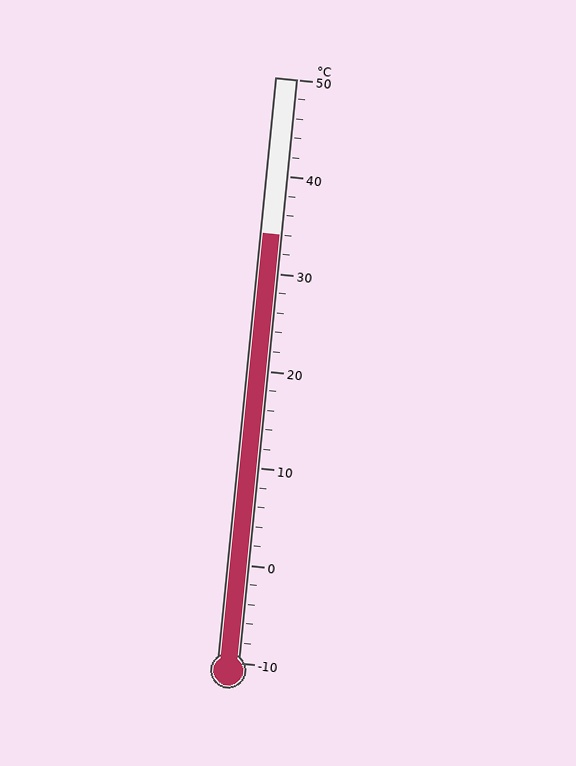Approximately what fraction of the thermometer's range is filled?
The thermometer is filled to approximately 75% of its range.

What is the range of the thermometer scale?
The thermometer scale ranges from -10°C to 50°C.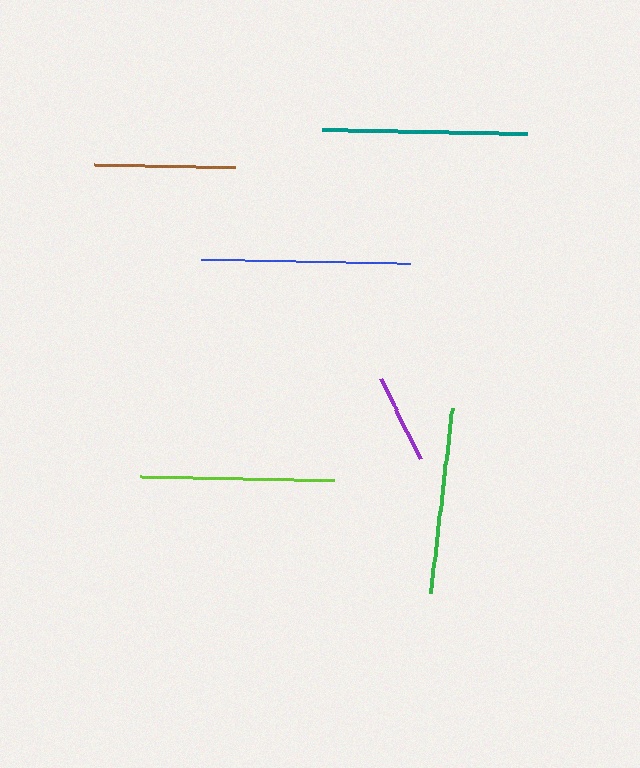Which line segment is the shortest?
The purple line is the shortest at approximately 89 pixels.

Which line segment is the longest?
The blue line is the longest at approximately 209 pixels.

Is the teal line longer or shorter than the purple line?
The teal line is longer than the purple line.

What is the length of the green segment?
The green segment is approximately 187 pixels long.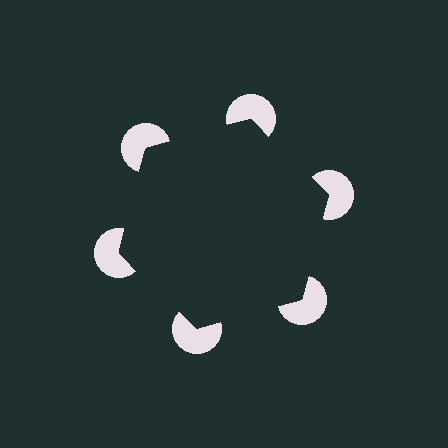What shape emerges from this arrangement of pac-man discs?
An illusory hexagon — its edges are inferred from the aligned wedge cuts in the pac-man discs, not physically drawn.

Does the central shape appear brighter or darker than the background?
It typically appears slightly darker than the background, even though no actual brightness change is drawn.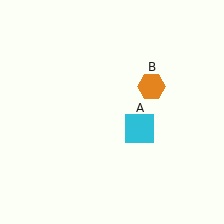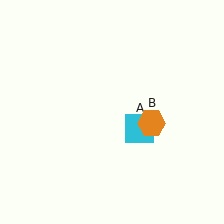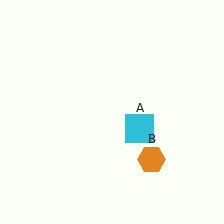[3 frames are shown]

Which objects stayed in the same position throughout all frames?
Cyan square (object A) remained stationary.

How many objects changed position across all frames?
1 object changed position: orange hexagon (object B).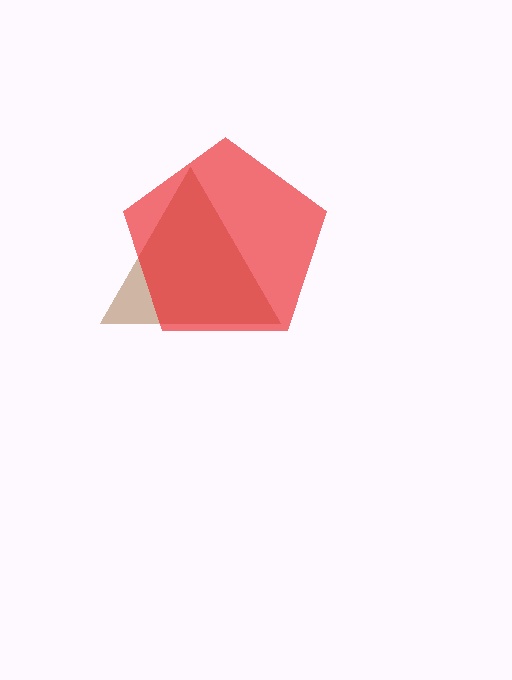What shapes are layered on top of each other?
The layered shapes are: a brown triangle, a red pentagon.